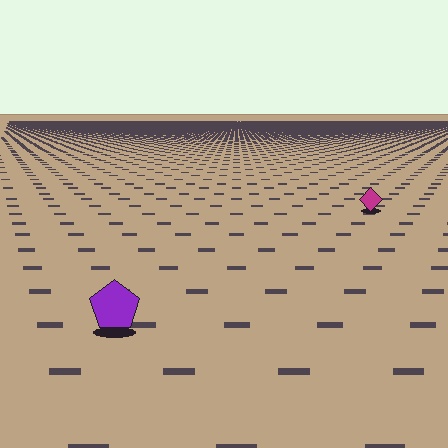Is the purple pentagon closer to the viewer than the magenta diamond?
Yes. The purple pentagon is closer — you can tell from the texture gradient: the ground texture is coarser near it.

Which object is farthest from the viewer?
The magenta diamond is farthest from the viewer. It appears smaller and the ground texture around it is denser.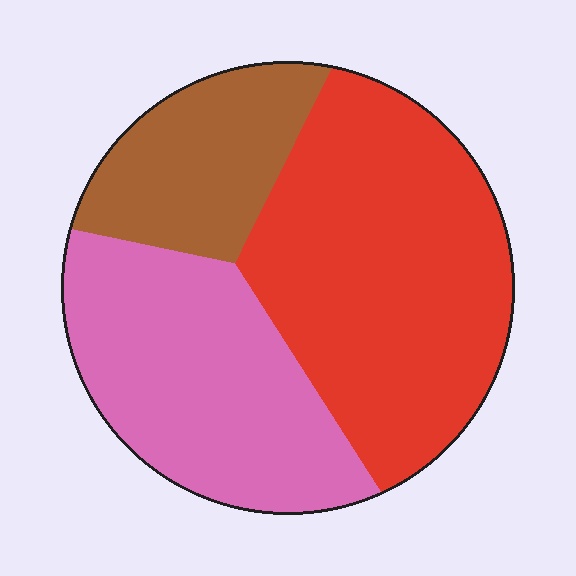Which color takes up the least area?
Brown, at roughly 20%.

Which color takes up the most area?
Red, at roughly 45%.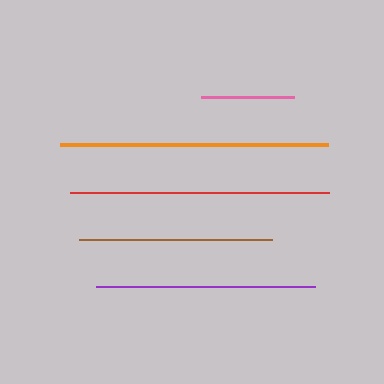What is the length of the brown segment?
The brown segment is approximately 193 pixels long.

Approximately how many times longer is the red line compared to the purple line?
The red line is approximately 1.2 times the length of the purple line.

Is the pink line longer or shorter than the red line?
The red line is longer than the pink line.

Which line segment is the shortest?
The pink line is the shortest at approximately 93 pixels.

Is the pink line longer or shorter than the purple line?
The purple line is longer than the pink line.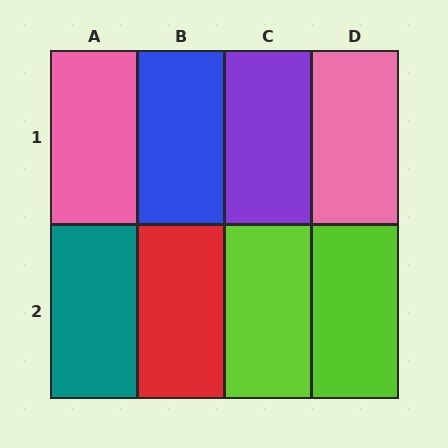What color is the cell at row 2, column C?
Lime.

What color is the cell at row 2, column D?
Lime.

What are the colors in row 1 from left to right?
Pink, blue, purple, pink.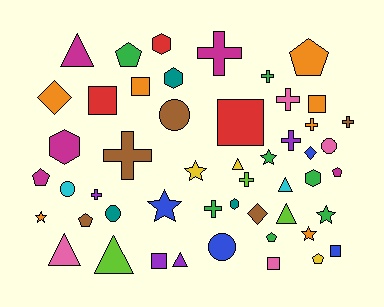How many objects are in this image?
There are 50 objects.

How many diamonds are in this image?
There are 3 diamonds.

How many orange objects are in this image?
There are 7 orange objects.